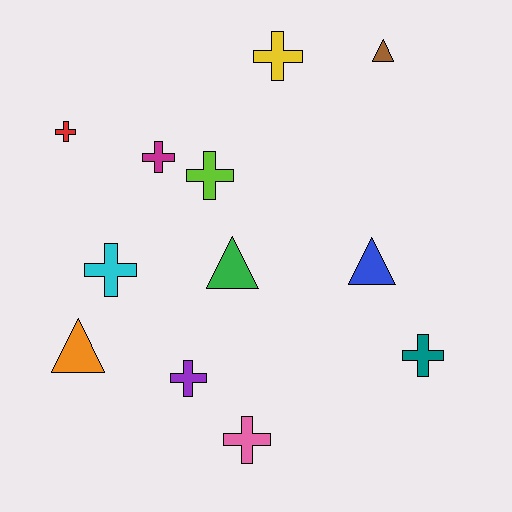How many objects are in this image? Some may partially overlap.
There are 12 objects.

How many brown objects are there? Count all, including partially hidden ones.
There is 1 brown object.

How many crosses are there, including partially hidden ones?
There are 8 crosses.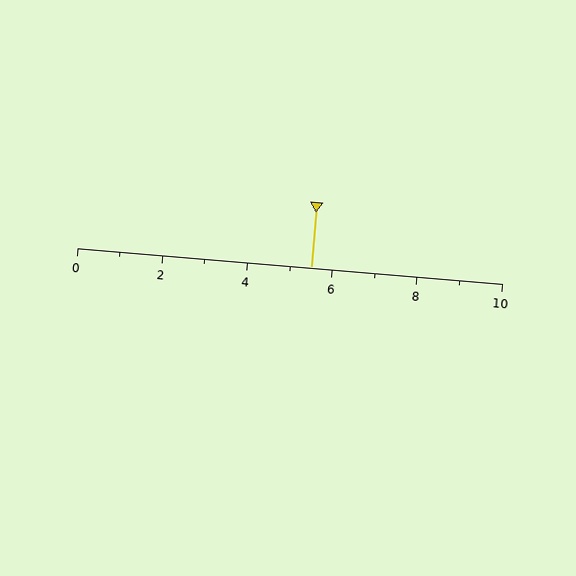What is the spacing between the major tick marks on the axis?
The major ticks are spaced 2 apart.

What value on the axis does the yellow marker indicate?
The marker indicates approximately 5.5.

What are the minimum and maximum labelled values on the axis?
The axis runs from 0 to 10.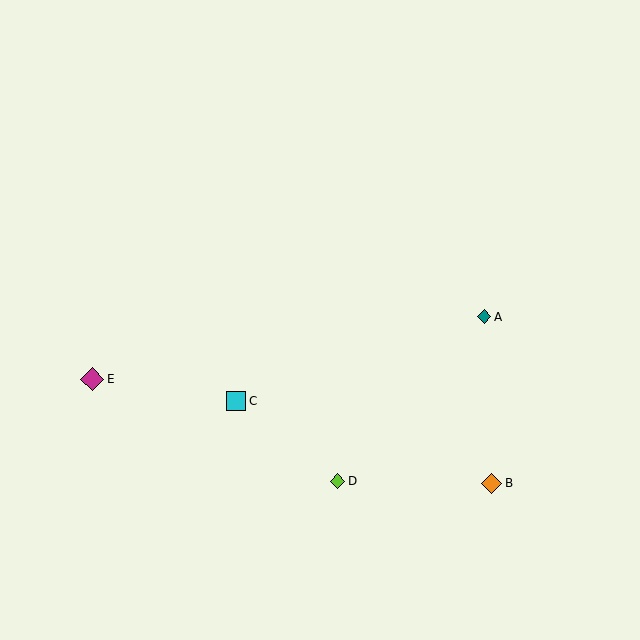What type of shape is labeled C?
Shape C is a cyan square.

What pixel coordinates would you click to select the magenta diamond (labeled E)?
Click at (92, 379) to select the magenta diamond E.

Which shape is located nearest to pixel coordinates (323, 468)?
The lime diamond (labeled D) at (338, 481) is nearest to that location.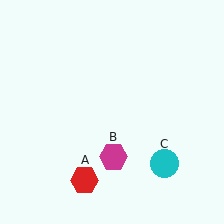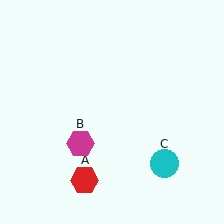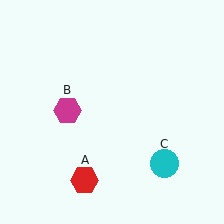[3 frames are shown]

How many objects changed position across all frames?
1 object changed position: magenta hexagon (object B).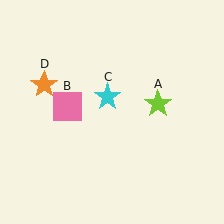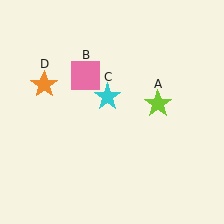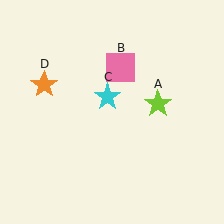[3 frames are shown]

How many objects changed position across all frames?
1 object changed position: pink square (object B).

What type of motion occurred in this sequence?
The pink square (object B) rotated clockwise around the center of the scene.